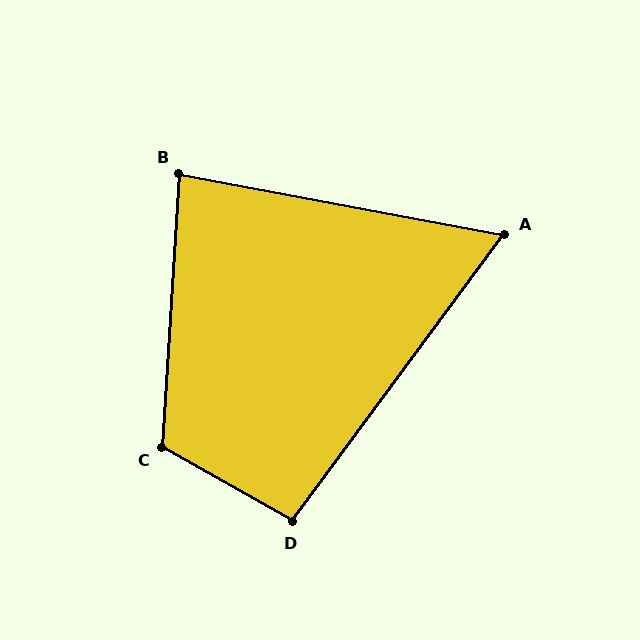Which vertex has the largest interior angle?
C, at approximately 116 degrees.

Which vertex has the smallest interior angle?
A, at approximately 64 degrees.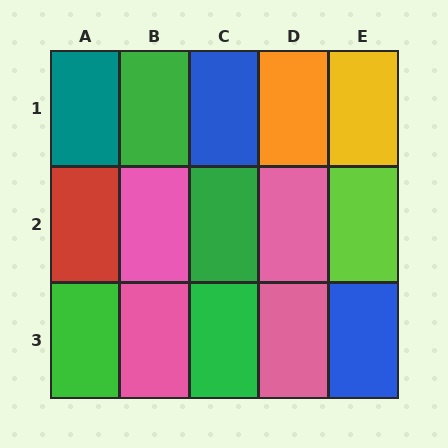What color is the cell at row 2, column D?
Pink.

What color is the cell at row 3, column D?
Pink.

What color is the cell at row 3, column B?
Pink.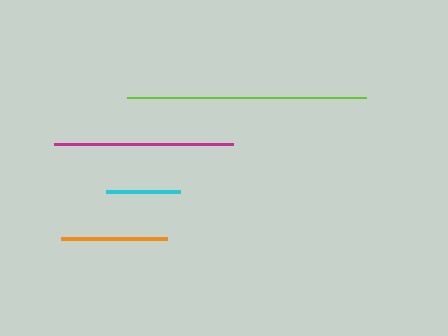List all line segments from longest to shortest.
From longest to shortest: lime, magenta, orange, cyan.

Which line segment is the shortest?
The cyan line is the shortest at approximately 73 pixels.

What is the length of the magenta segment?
The magenta segment is approximately 179 pixels long.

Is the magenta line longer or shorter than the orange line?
The magenta line is longer than the orange line.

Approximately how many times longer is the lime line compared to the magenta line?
The lime line is approximately 1.3 times the length of the magenta line.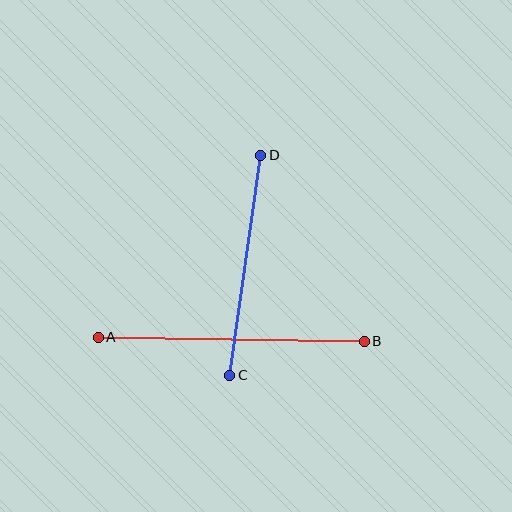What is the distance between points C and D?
The distance is approximately 222 pixels.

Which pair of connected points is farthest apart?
Points A and B are farthest apart.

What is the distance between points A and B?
The distance is approximately 266 pixels.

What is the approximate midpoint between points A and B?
The midpoint is at approximately (231, 339) pixels.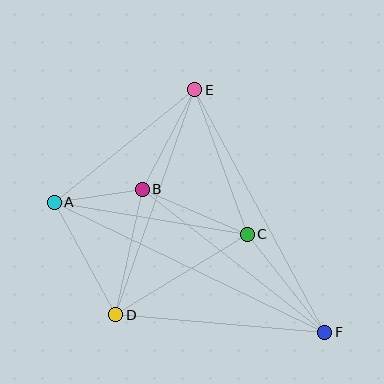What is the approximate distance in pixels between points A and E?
The distance between A and E is approximately 180 pixels.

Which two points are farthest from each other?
Points A and F are farthest from each other.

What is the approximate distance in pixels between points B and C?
The distance between B and C is approximately 115 pixels.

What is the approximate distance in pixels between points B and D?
The distance between B and D is approximately 128 pixels.